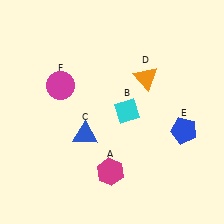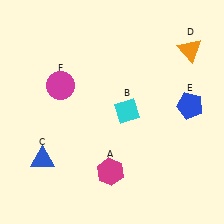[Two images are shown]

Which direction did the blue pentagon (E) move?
The blue pentagon (E) moved up.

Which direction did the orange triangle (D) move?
The orange triangle (D) moved right.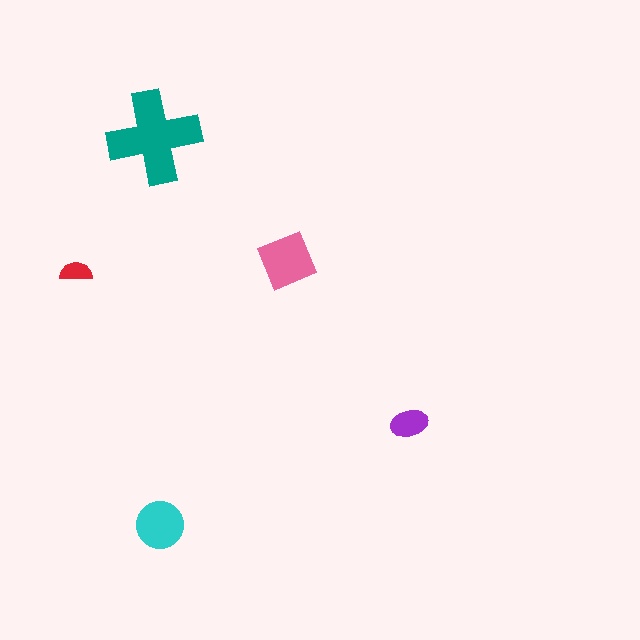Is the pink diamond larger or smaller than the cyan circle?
Larger.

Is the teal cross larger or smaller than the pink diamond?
Larger.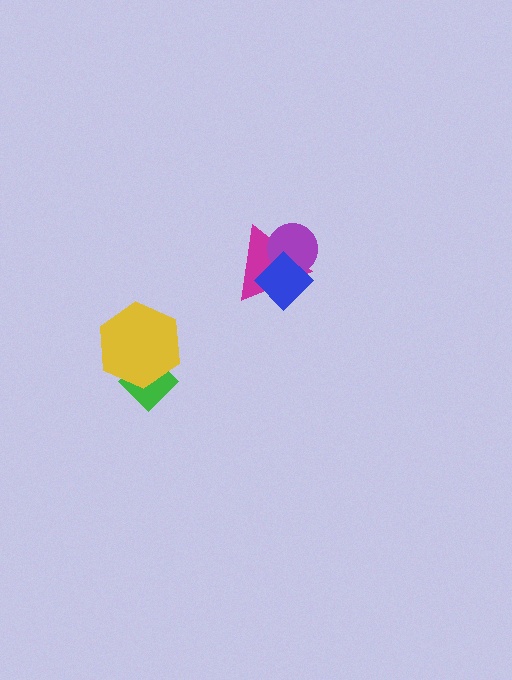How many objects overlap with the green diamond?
1 object overlaps with the green diamond.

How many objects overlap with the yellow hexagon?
1 object overlaps with the yellow hexagon.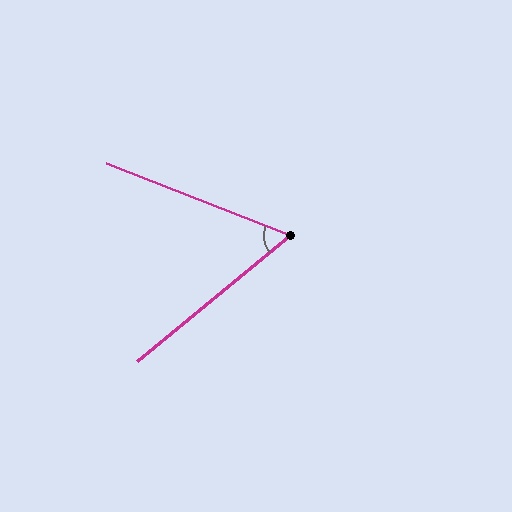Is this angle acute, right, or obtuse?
It is acute.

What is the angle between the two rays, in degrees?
Approximately 61 degrees.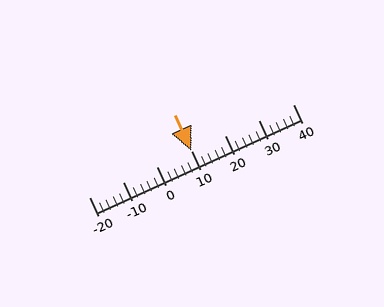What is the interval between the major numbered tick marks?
The major tick marks are spaced 10 units apart.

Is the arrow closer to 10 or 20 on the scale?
The arrow is closer to 10.